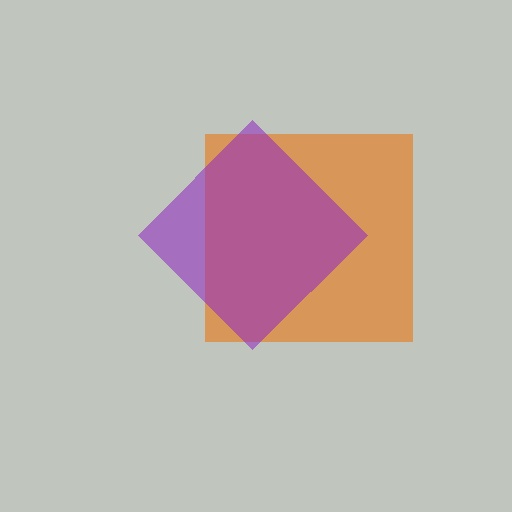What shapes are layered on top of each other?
The layered shapes are: an orange square, a purple diamond.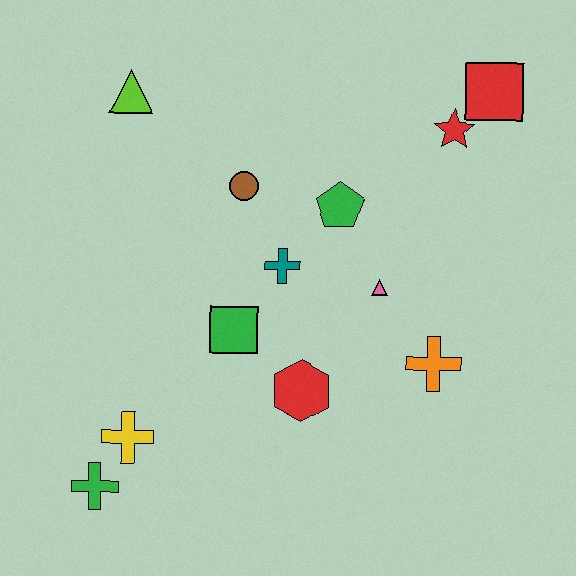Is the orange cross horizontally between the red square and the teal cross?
Yes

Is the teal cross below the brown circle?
Yes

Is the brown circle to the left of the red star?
Yes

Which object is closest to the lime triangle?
The brown circle is closest to the lime triangle.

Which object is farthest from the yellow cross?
The red square is farthest from the yellow cross.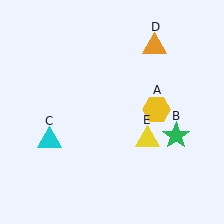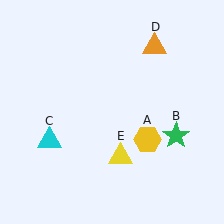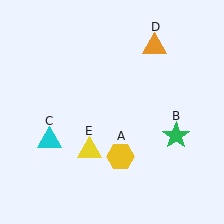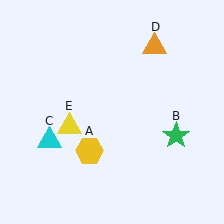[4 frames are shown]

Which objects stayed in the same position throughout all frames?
Green star (object B) and cyan triangle (object C) and orange triangle (object D) remained stationary.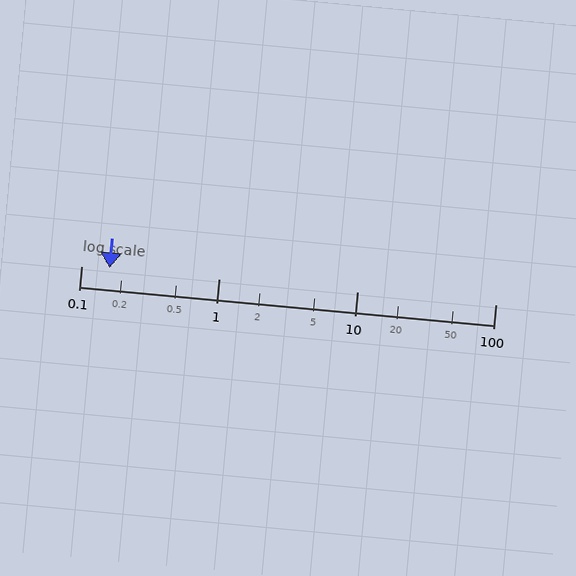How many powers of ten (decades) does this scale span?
The scale spans 3 decades, from 0.1 to 100.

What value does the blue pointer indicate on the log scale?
The pointer indicates approximately 0.16.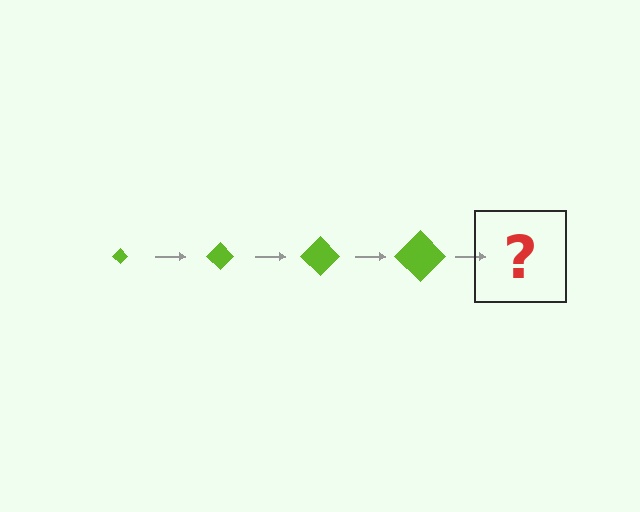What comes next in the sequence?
The next element should be a lime diamond, larger than the previous one.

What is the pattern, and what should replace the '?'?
The pattern is that the diamond gets progressively larger each step. The '?' should be a lime diamond, larger than the previous one.